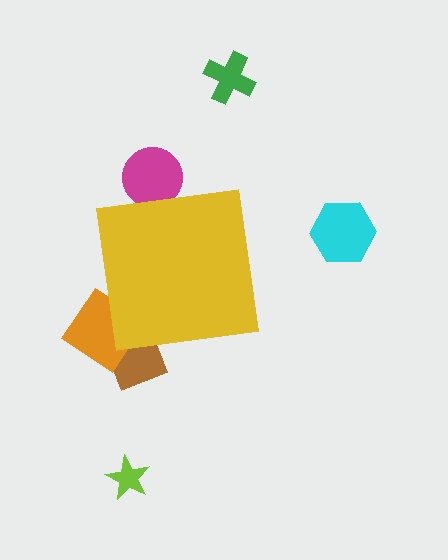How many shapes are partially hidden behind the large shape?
3 shapes are partially hidden.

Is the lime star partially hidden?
No, the lime star is fully visible.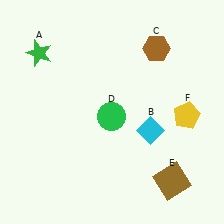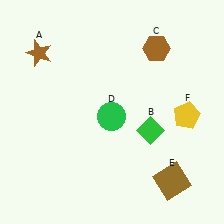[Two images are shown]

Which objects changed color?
A changed from green to brown. B changed from cyan to green.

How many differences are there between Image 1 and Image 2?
There are 2 differences between the two images.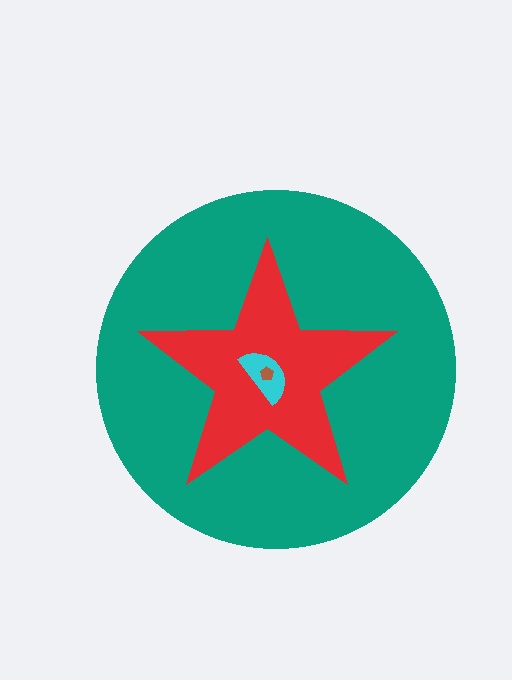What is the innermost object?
The brown pentagon.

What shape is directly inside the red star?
The cyan semicircle.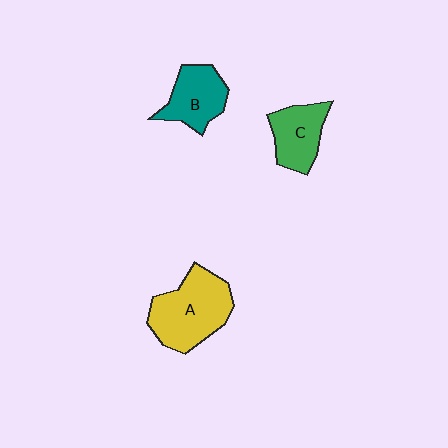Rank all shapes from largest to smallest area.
From largest to smallest: A (yellow), B (teal), C (green).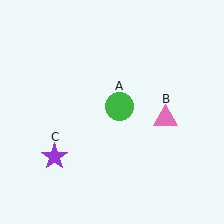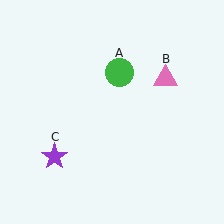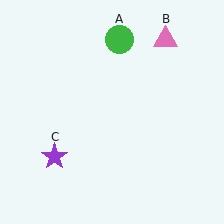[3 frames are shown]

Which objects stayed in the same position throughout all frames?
Purple star (object C) remained stationary.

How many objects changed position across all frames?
2 objects changed position: green circle (object A), pink triangle (object B).